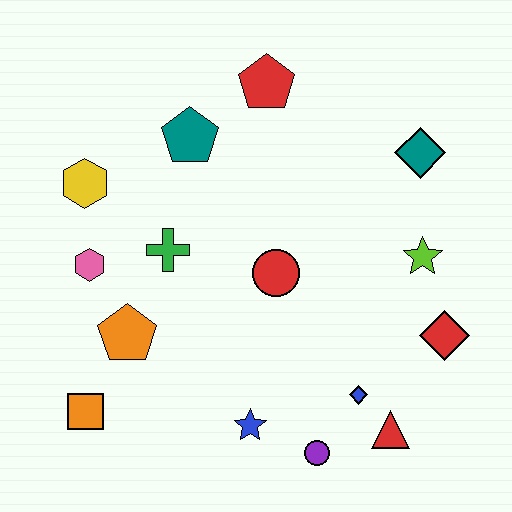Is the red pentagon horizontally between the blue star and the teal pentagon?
No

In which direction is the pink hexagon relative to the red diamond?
The pink hexagon is to the left of the red diamond.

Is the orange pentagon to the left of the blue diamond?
Yes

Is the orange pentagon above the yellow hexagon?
No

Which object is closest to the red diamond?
The lime star is closest to the red diamond.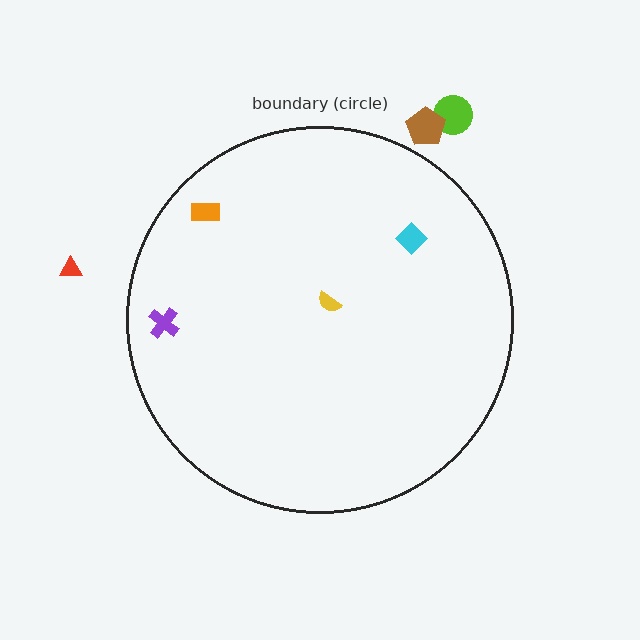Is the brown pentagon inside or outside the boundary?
Outside.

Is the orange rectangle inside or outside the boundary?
Inside.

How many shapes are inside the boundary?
4 inside, 3 outside.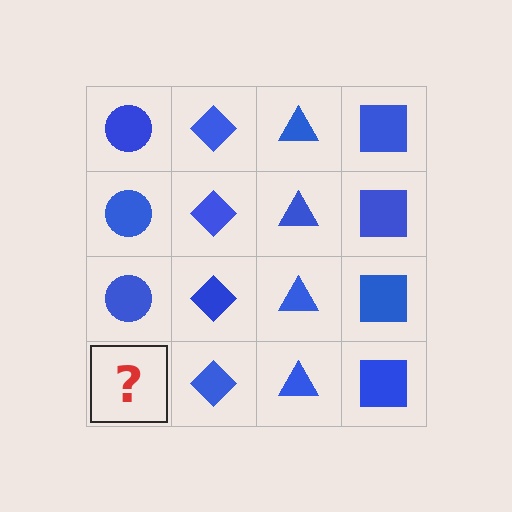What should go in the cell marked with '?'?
The missing cell should contain a blue circle.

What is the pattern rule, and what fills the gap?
The rule is that each column has a consistent shape. The gap should be filled with a blue circle.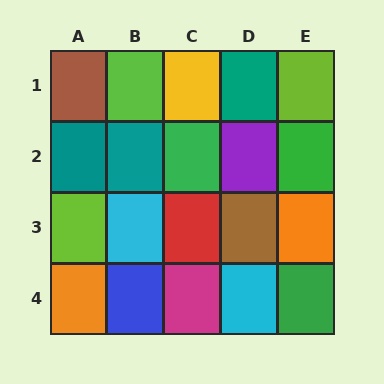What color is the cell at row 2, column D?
Purple.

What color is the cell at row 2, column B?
Teal.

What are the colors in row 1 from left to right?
Brown, lime, yellow, teal, lime.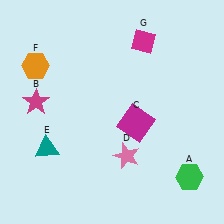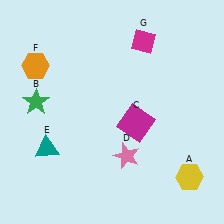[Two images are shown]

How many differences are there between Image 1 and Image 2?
There are 2 differences between the two images.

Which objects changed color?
A changed from green to yellow. B changed from magenta to green.